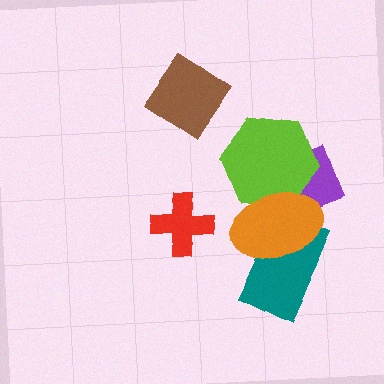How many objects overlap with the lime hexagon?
2 objects overlap with the lime hexagon.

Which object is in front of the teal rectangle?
The orange ellipse is in front of the teal rectangle.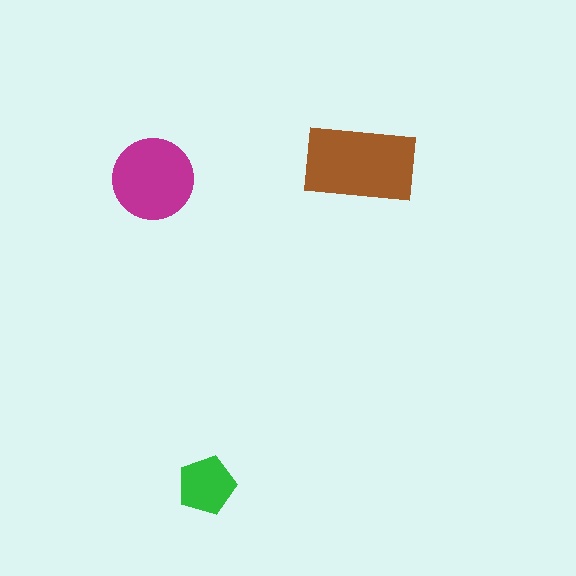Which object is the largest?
The brown rectangle.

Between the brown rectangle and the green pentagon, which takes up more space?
The brown rectangle.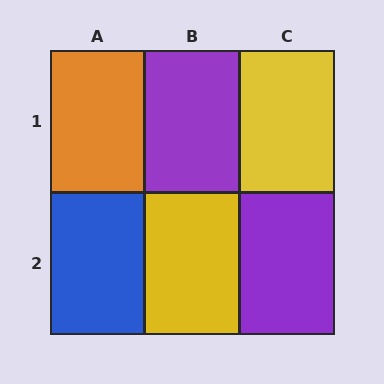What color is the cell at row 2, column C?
Purple.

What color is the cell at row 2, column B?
Yellow.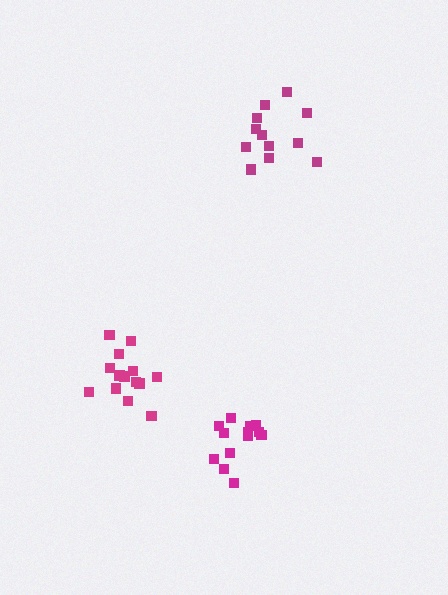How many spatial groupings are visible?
There are 3 spatial groupings.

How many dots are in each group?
Group 1: 14 dots, Group 2: 13 dots, Group 3: 12 dots (39 total).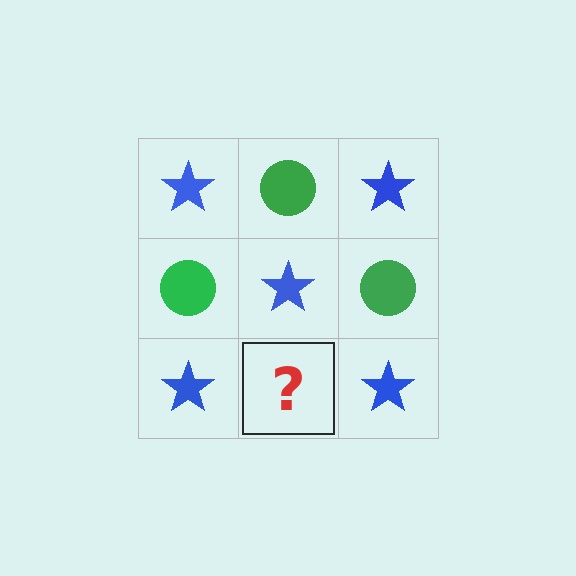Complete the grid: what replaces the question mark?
The question mark should be replaced with a green circle.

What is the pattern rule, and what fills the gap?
The rule is that it alternates blue star and green circle in a checkerboard pattern. The gap should be filled with a green circle.